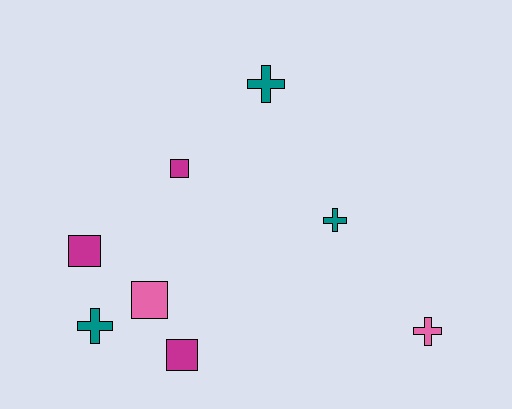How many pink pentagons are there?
There are no pink pentagons.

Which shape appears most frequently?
Square, with 4 objects.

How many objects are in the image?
There are 8 objects.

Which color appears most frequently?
Magenta, with 3 objects.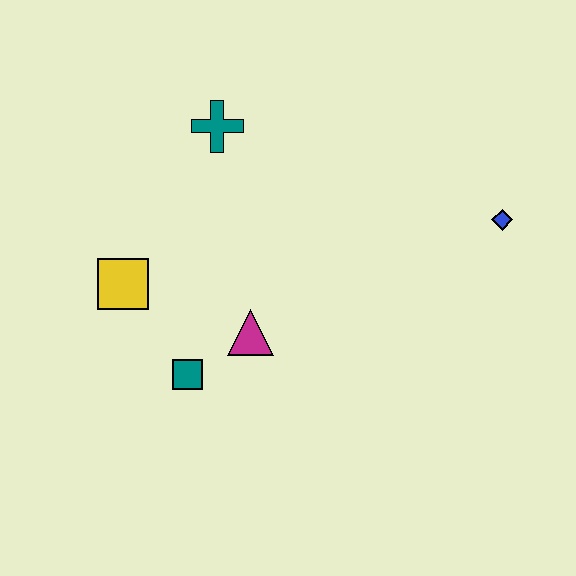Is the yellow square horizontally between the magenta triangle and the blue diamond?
No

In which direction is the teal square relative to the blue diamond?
The teal square is to the left of the blue diamond.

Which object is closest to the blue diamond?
The magenta triangle is closest to the blue diamond.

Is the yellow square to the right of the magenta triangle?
No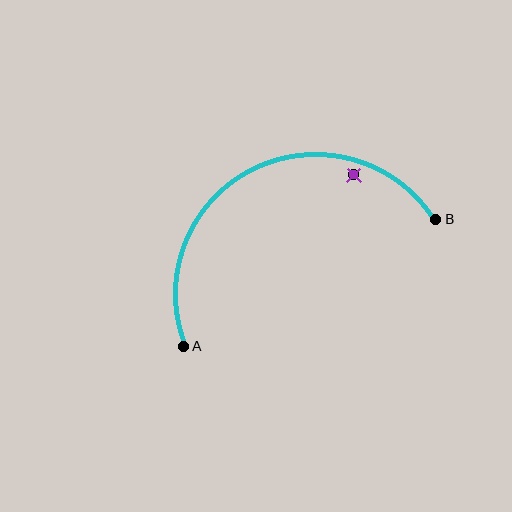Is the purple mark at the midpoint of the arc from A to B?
No — the purple mark does not lie on the arc at all. It sits slightly inside the curve.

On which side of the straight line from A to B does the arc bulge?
The arc bulges above the straight line connecting A and B.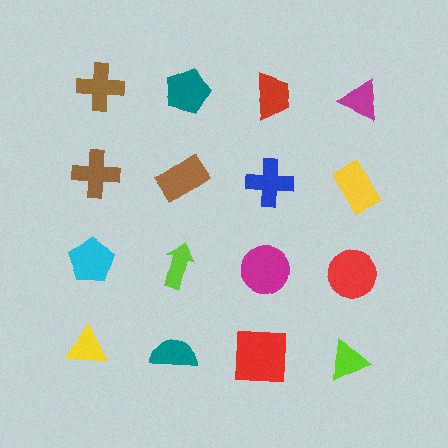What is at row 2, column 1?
A brown cross.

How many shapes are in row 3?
4 shapes.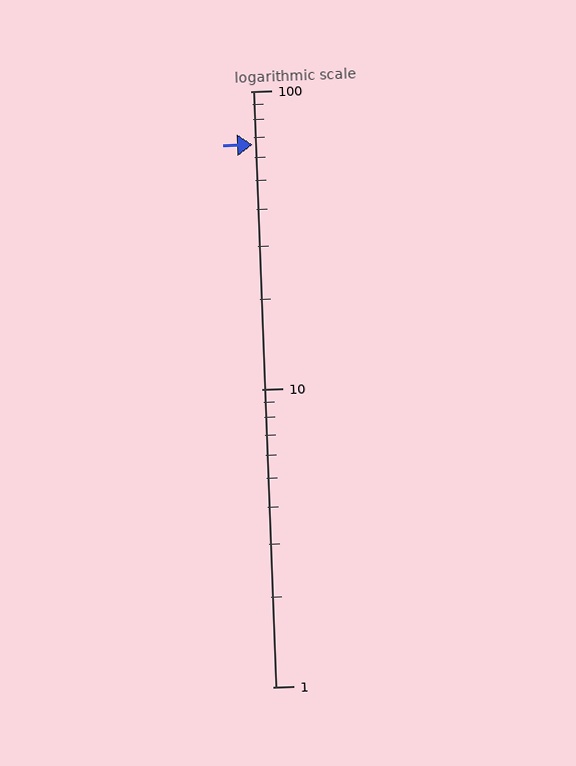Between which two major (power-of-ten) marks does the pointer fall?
The pointer is between 10 and 100.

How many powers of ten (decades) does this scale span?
The scale spans 2 decades, from 1 to 100.